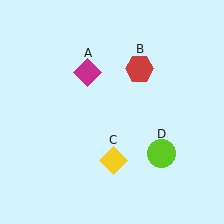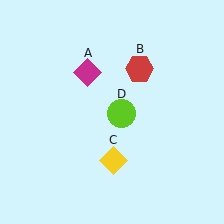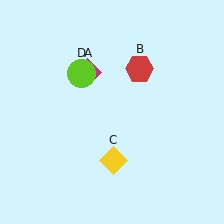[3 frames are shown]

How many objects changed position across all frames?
1 object changed position: lime circle (object D).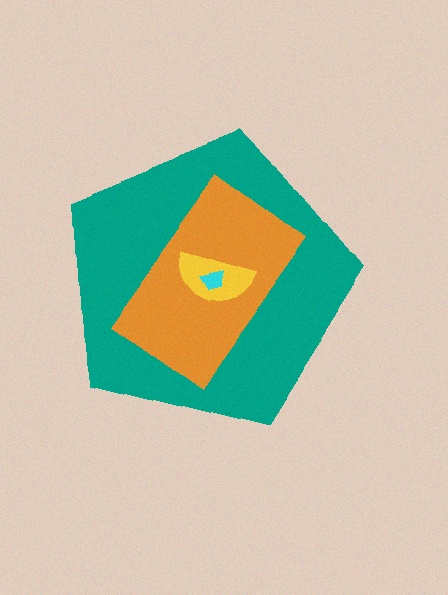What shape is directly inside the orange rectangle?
The yellow semicircle.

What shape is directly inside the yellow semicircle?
The cyan trapezoid.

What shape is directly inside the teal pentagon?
The orange rectangle.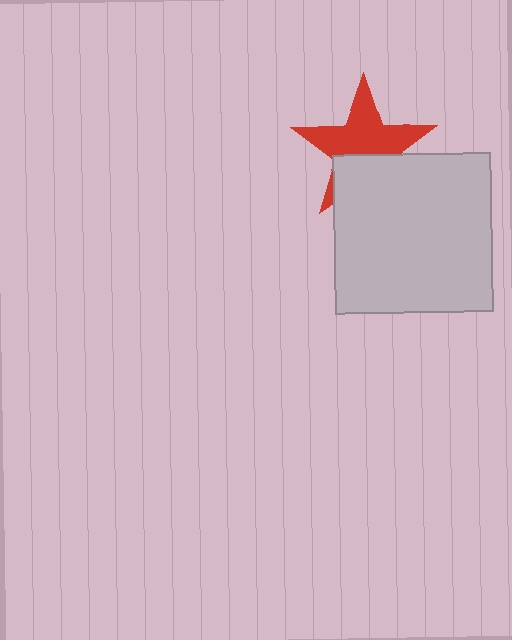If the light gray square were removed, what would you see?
You would see the complete red star.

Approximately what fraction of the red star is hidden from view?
Roughly 38% of the red star is hidden behind the light gray square.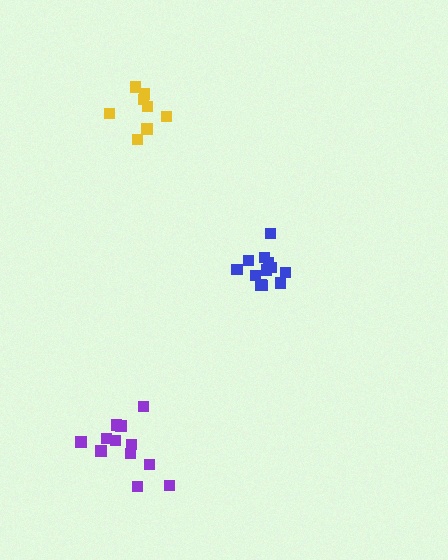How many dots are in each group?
Group 1: 8 dots, Group 2: 12 dots, Group 3: 12 dots (32 total).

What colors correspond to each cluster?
The clusters are colored: yellow, purple, blue.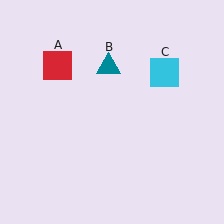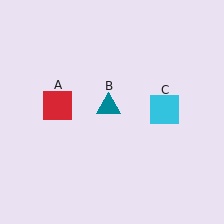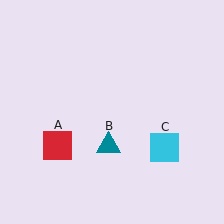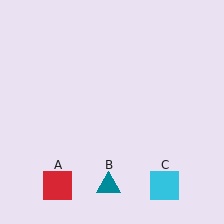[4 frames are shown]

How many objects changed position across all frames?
3 objects changed position: red square (object A), teal triangle (object B), cyan square (object C).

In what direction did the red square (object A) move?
The red square (object A) moved down.